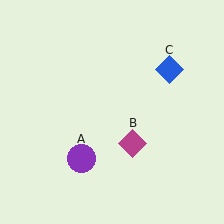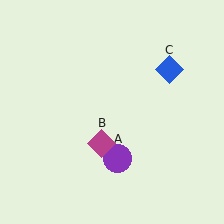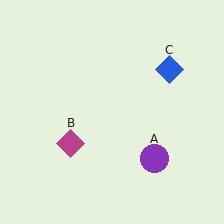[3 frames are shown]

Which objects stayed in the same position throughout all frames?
Blue diamond (object C) remained stationary.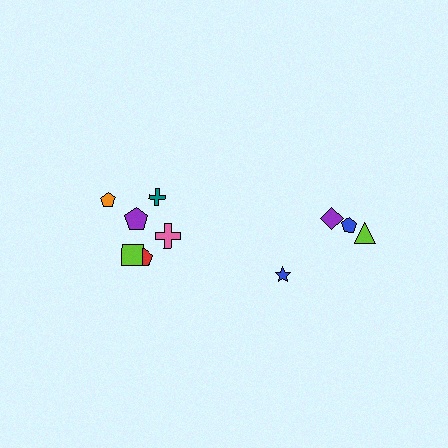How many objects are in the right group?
There are 4 objects.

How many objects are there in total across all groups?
There are 10 objects.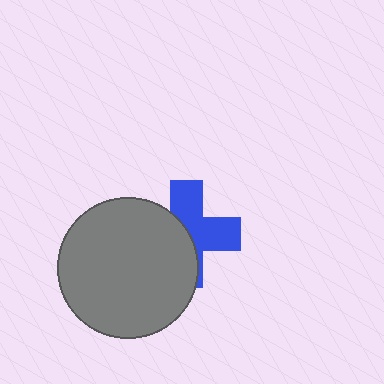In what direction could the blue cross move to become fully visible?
The blue cross could move right. That would shift it out from behind the gray circle entirely.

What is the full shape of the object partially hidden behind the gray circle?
The partially hidden object is a blue cross.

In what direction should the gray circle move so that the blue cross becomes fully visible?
The gray circle should move left. That is the shortest direction to clear the overlap and leave the blue cross fully visible.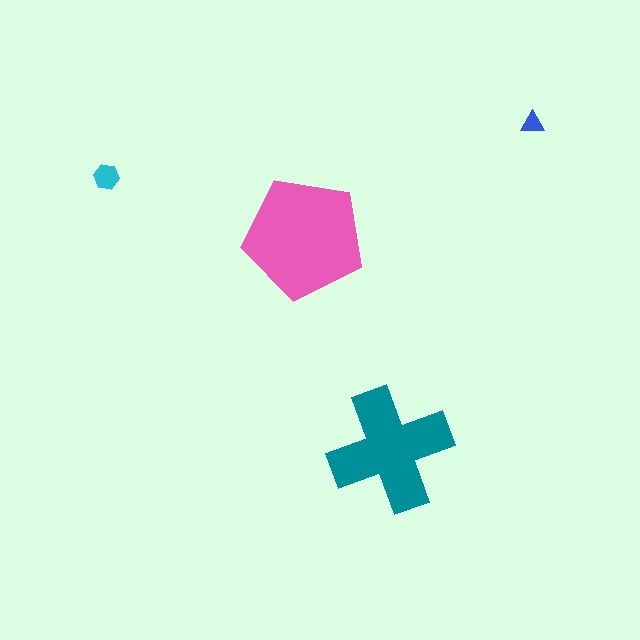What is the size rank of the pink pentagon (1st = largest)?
1st.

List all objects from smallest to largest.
The blue triangle, the cyan hexagon, the teal cross, the pink pentagon.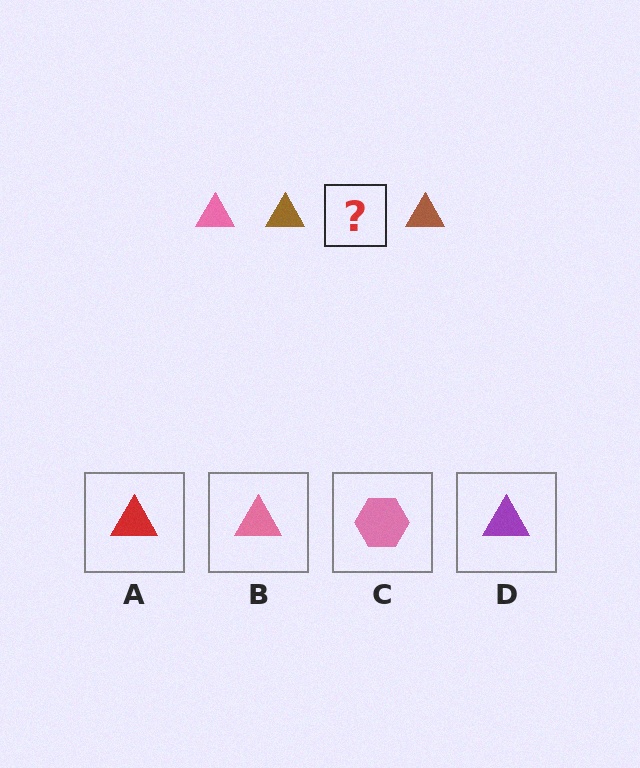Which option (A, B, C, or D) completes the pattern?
B.